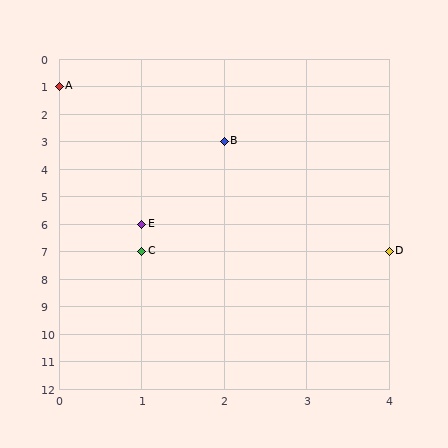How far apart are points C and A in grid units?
Points C and A are 1 column and 6 rows apart (about 6.1 grid units diagonally).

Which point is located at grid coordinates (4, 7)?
Point D is at (4, 7).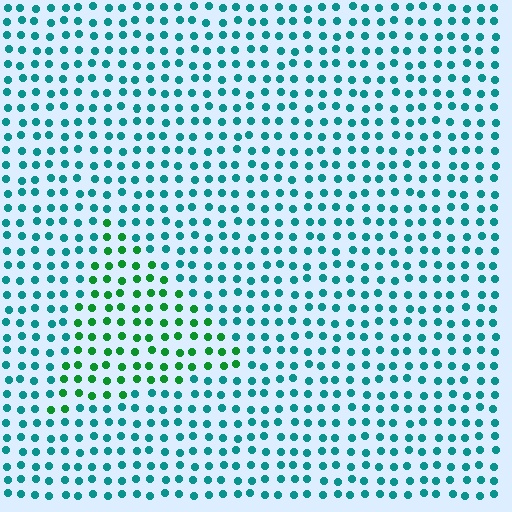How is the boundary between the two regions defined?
The boundary is defined purely by a slight shift in hue (about 44 degrees). Spacing, size, and orientation are identical on both sides.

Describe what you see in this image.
The image is filled with small teal elements in a uniform arrangement. A triangle-shaped region is visible where the elements are tinted to a slightly different hue, forming a subtle color boundary.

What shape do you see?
I see a triangle.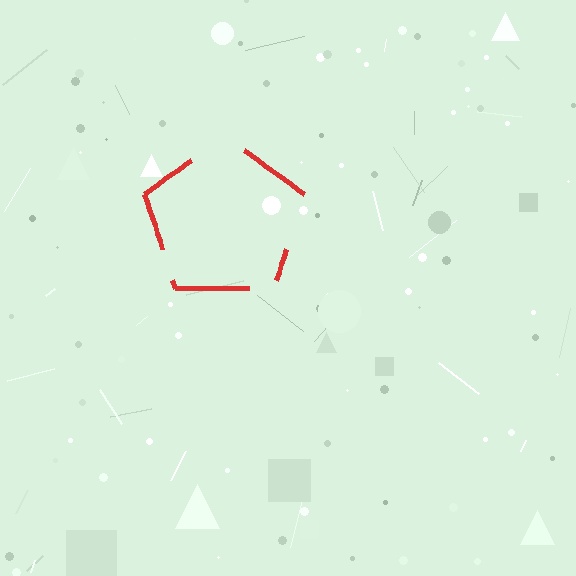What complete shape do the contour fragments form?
The contour fragments form a pentagon.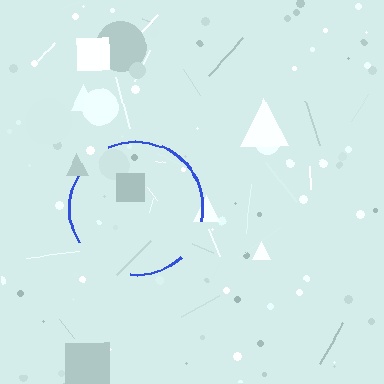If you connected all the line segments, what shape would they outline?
They would outline a circle.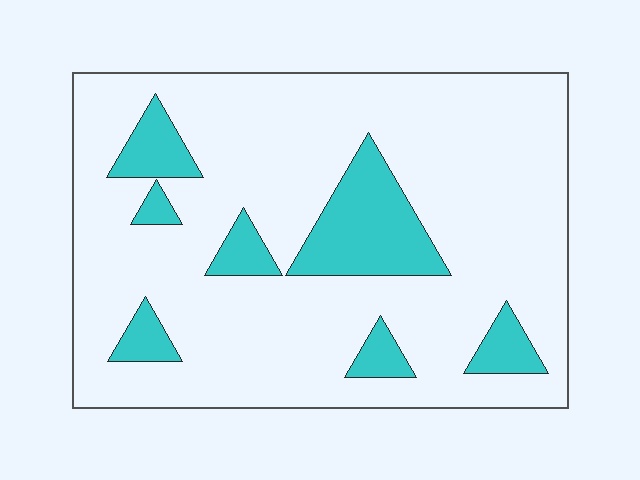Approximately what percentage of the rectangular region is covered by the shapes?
Approximately 15%.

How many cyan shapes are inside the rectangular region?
7.